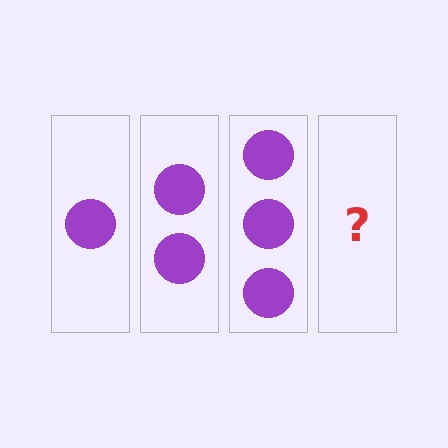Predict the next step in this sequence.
The next step is 4 circles.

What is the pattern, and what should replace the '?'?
The pattern is that each step adds one more circle. The '?' should be 4 circles.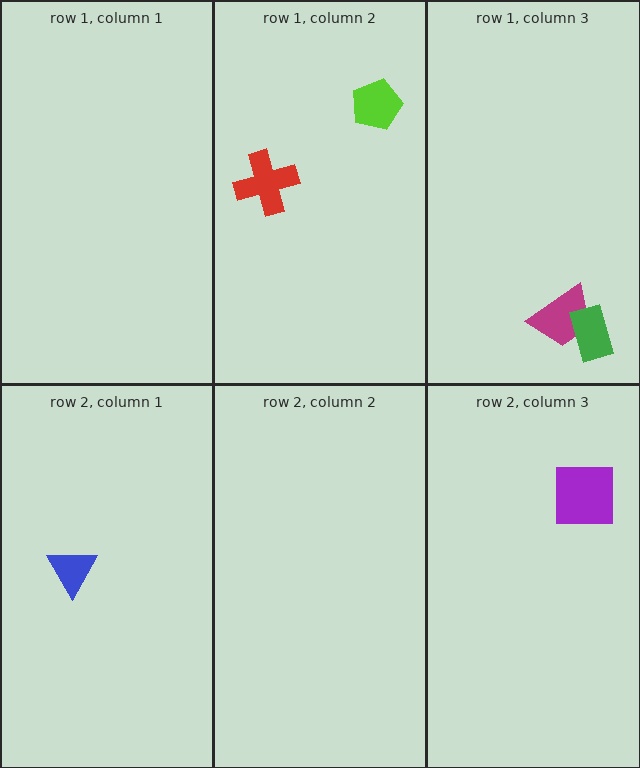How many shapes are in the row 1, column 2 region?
2.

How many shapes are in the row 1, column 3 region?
2.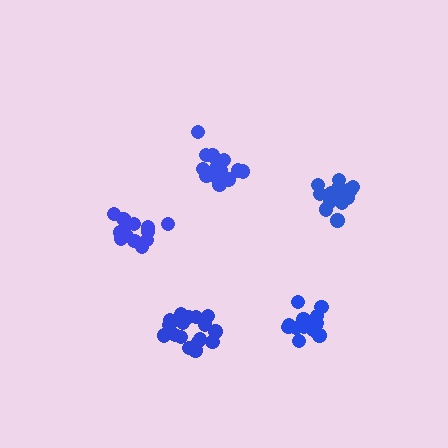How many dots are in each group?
Group 1: 17 dots, Group 2: 18 dots, Group 3: 15 dots, Group 4: 14 dots, Group 5: 17 dots (81 total).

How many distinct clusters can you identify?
There are 5 distinct clusters.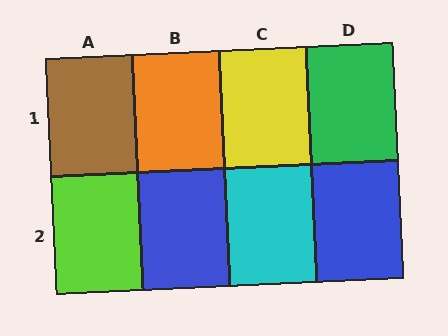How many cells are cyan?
1 cell is cyan.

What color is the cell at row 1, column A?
Brown.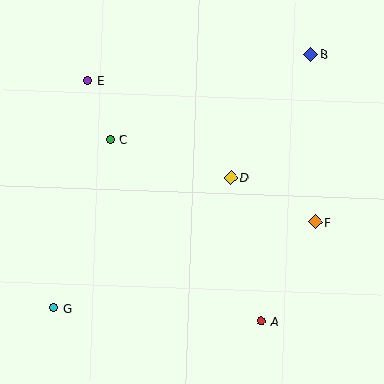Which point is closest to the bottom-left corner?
Point G is closest to the bottom-left corner.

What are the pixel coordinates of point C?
Point C is at (110, 140).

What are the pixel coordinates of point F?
Point F is at (315, 222).